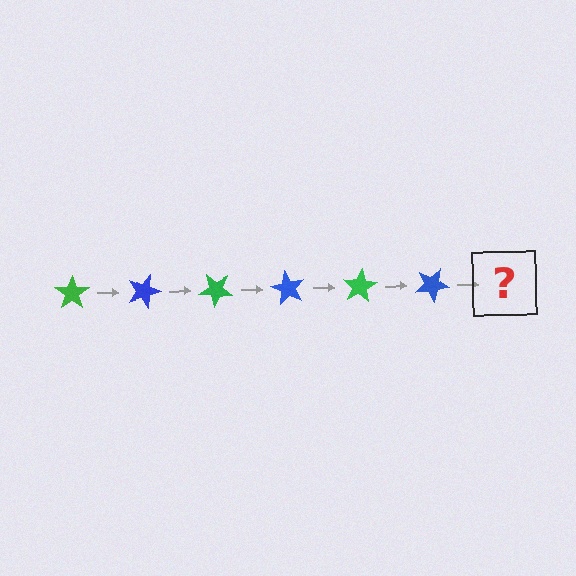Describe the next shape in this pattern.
It should be a green star, rotated 120 degrees from the start.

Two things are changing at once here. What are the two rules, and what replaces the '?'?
The two rules are that it rotates 20 degrees each step and the color cycles through green and blue. The '?' should be a green star, rotated 120 degrees from the start.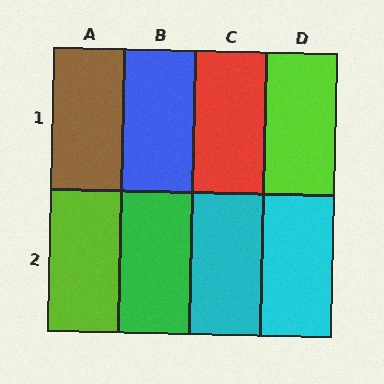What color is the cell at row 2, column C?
Cyan.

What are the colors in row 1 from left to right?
Brown, blue, red, lime.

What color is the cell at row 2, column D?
Cyan.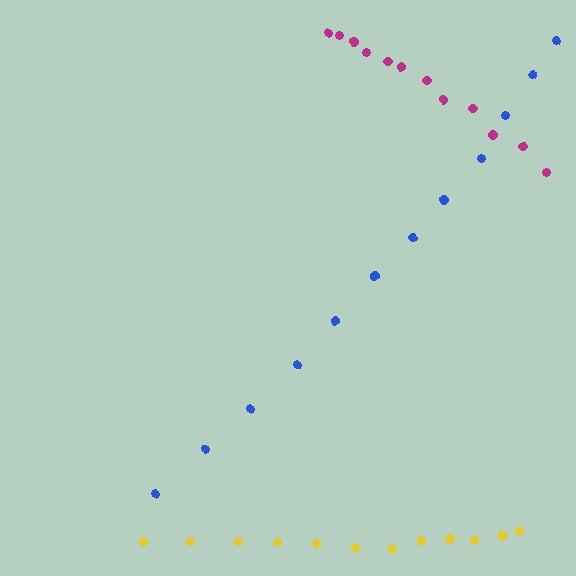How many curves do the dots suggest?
There are 3 distinct paths.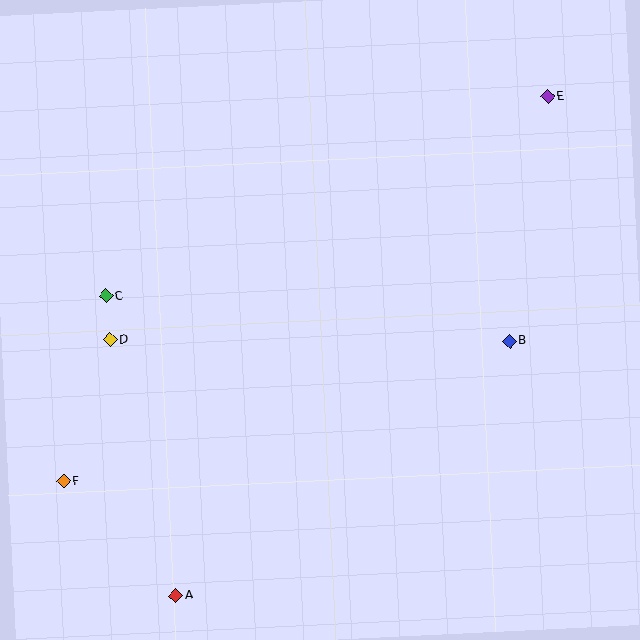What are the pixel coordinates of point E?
Point E is at (548, 97).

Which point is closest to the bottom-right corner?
Point B is closest to the bottom-right corner.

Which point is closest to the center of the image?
Point B at (510, 341) is closest to the center.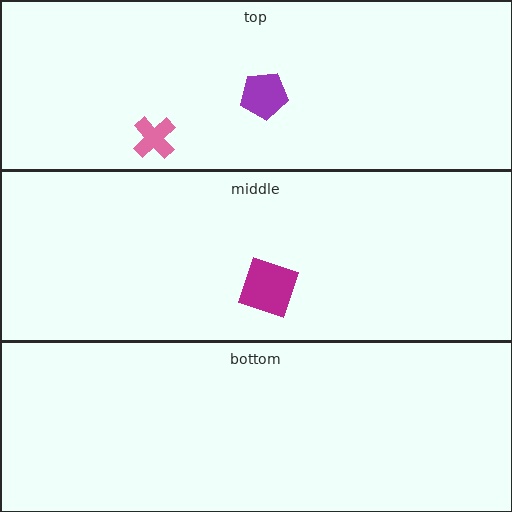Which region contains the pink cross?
The top region.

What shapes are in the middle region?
The magenta square.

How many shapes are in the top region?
2.